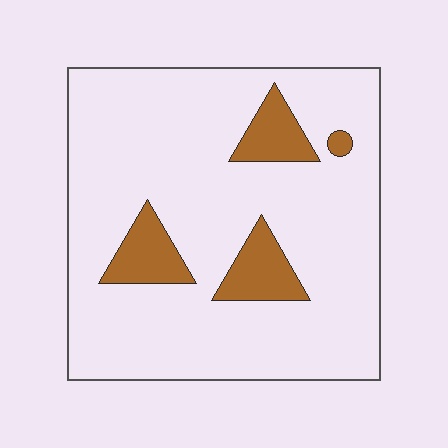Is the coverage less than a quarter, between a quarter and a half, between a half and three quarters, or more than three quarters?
Less than a quarter.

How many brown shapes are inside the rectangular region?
4.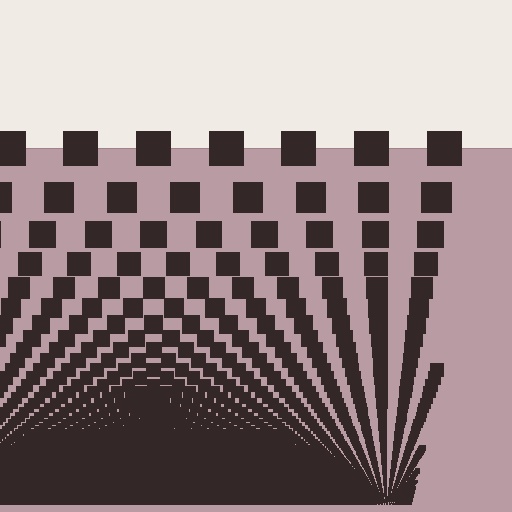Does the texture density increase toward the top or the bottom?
Density increases toward the bottom.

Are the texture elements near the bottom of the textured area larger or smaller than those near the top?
Smaller. The gradient is inverted — elements near the bottom are smaller and denser.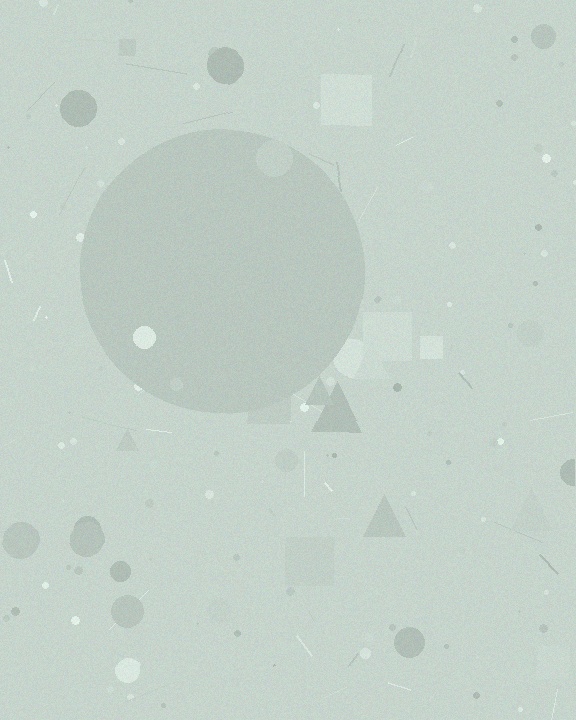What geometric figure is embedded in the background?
A circle is embedded in the background.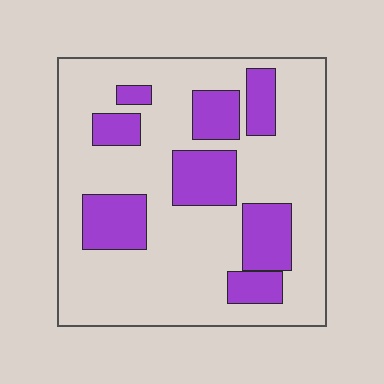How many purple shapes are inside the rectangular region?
8.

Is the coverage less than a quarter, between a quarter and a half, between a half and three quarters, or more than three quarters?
Between a quarter and a half.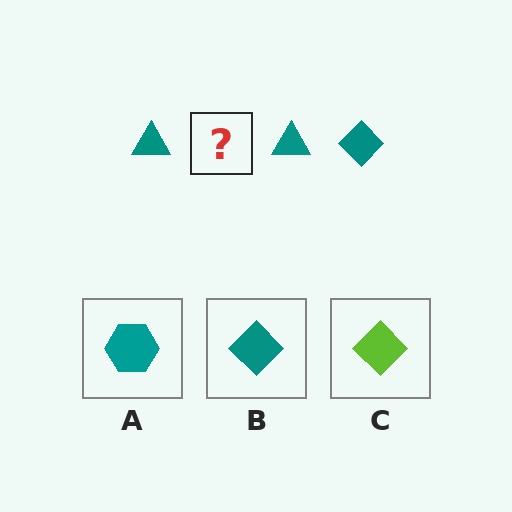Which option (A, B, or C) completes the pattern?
B.